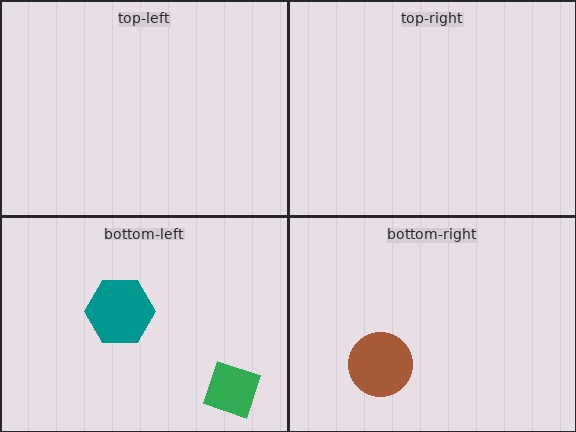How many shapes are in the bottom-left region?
2.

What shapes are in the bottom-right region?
The brown circle.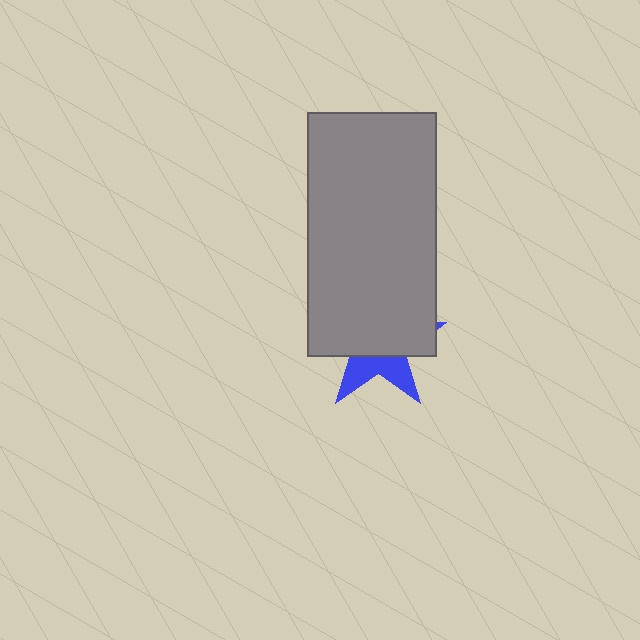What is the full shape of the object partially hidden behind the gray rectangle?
The partially hidden object is a blue star.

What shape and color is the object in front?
The object in front is a gray rectangle.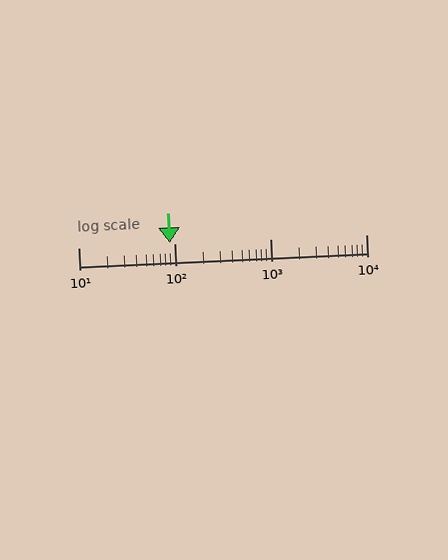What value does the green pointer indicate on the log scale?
The pointer indicates approximately 90.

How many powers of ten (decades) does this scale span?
The scale spans 3 decades, from 10 to 10000.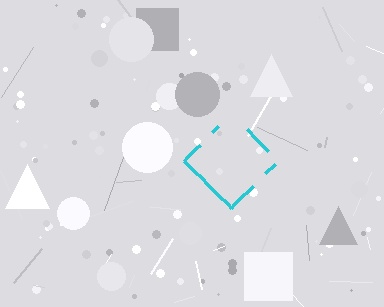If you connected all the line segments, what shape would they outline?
They would outline a diamond.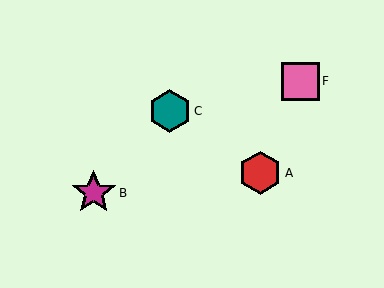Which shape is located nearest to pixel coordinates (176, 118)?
The teal hexagon (labeled C) at (170, 111) is nearest to that location.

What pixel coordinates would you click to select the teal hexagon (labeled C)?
Click at (170, 111) to select the teal hexagon C.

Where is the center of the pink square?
The center of the pink square is at (300, 81).